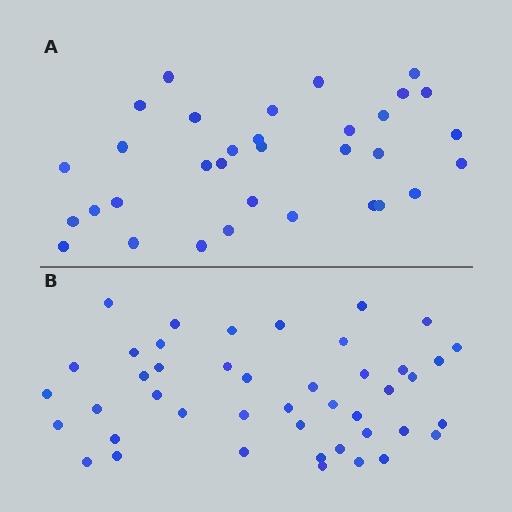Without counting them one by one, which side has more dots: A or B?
Region B (the bottom region) has more dots.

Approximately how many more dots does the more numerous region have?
Region B has roughly 12 or so more dots than region A.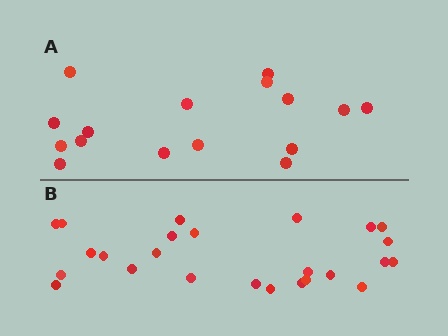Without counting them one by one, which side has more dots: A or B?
Region B (the bottom region) has more dots.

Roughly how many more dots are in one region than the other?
Region B has roughly 8 or so more dots than region A.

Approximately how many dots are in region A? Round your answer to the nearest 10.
About 20 dots. (The exact count is 16, which rounds to 20.)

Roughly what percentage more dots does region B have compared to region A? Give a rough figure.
About 55% more.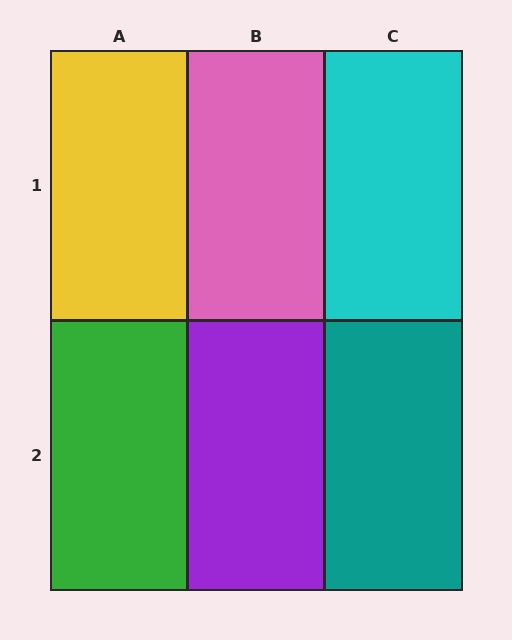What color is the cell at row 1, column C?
Cyan.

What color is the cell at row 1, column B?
Pink.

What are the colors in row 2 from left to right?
Green, purple, teal.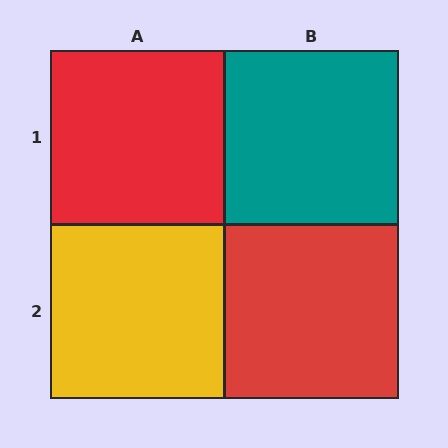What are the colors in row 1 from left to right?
Red, teal.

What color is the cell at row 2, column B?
Red.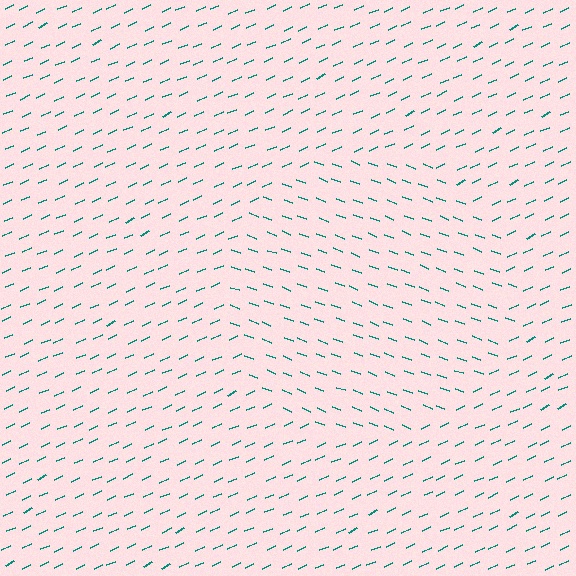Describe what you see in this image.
The image is filled with small teal line segments. A circle region in the image has lines oriented differently from the surrounding lines, creating a visible texture boundary.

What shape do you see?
I see a circle.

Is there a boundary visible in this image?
Yes, there is a texture boundary formed by a change in line orientation.